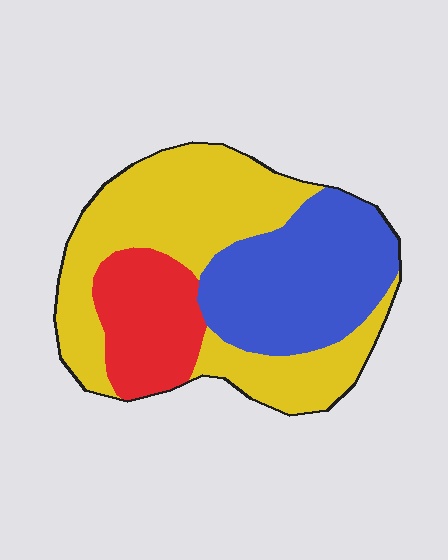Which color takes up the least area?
Red, at roughly 20%.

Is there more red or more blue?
Blue.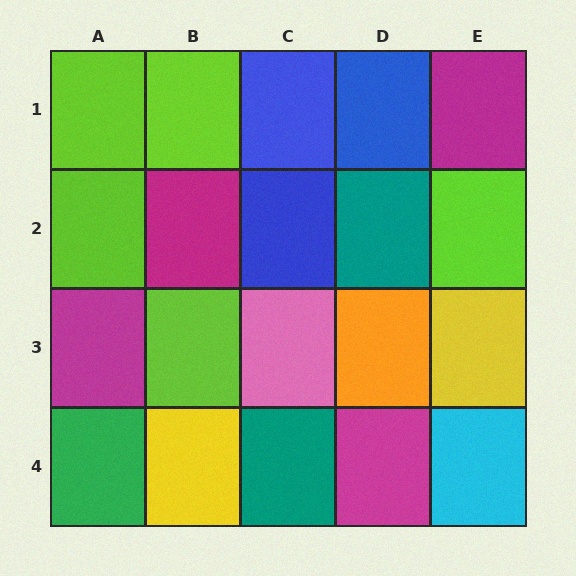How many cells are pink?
1 cell is pink.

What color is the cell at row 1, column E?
Magenta.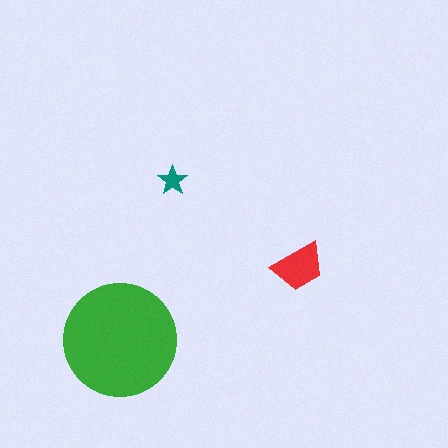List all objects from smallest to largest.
The teal star, the red trapezoid, the green circle.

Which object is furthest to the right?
The red trapezoid is rightmost.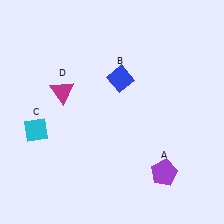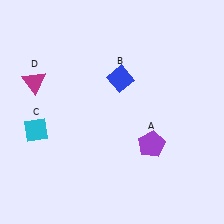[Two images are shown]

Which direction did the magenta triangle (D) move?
The magenta triangle (D) moved left.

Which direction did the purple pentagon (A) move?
The purple pentagon (A) moved up.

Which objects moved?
The objects that moved are: the purple pentagon (A), the magenta triangle (D).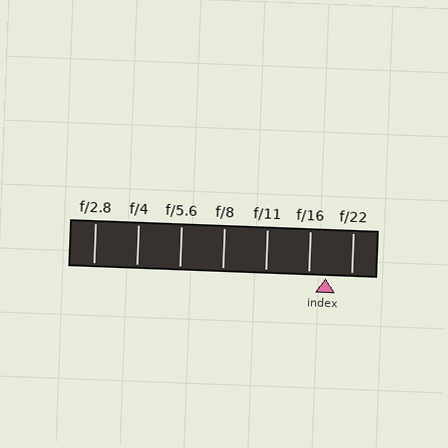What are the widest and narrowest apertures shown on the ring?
The widest aperture shown is f/2.8 and the narrowest is f/22.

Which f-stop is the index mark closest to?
The index mark is closest to f/16.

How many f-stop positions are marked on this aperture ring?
There are 7 f-stop positions marked.